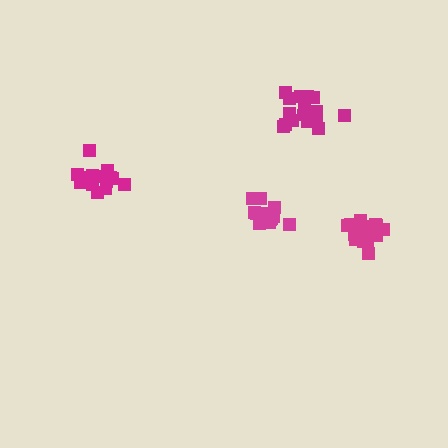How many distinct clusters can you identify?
There are 4 distinct clusters.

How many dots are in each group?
Group 1: 18 dots, Group 2: 16 dots, Group 3: 14 dots, Group 4: 19 dots (67 total).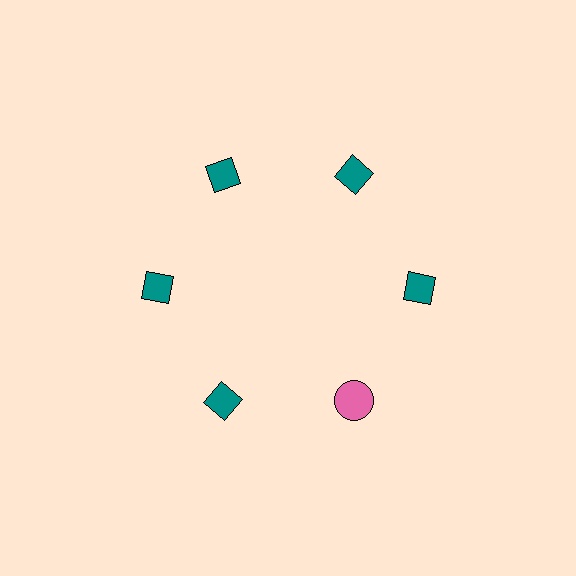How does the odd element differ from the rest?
It differs in both color (pink instead of teal) and shape (circle instead of diamond).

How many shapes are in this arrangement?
There are 6 shapes arranged in a ring pattern.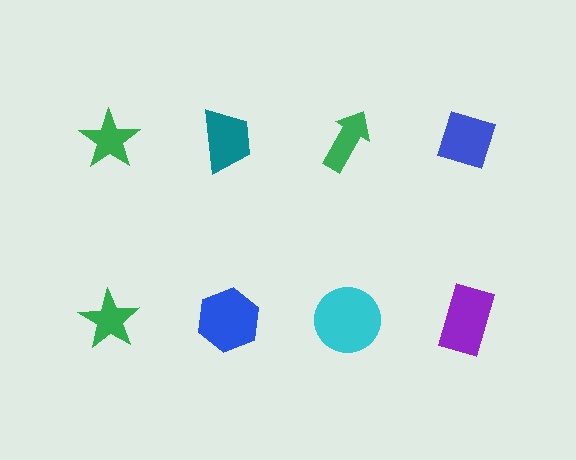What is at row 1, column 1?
A green star.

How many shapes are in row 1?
4 shapes.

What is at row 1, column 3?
A green arrow.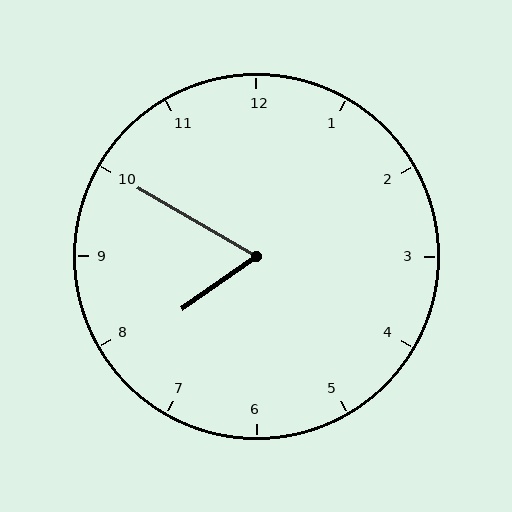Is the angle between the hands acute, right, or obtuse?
It is acute.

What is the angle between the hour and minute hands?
Approximately 65 degrees.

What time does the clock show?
7:50.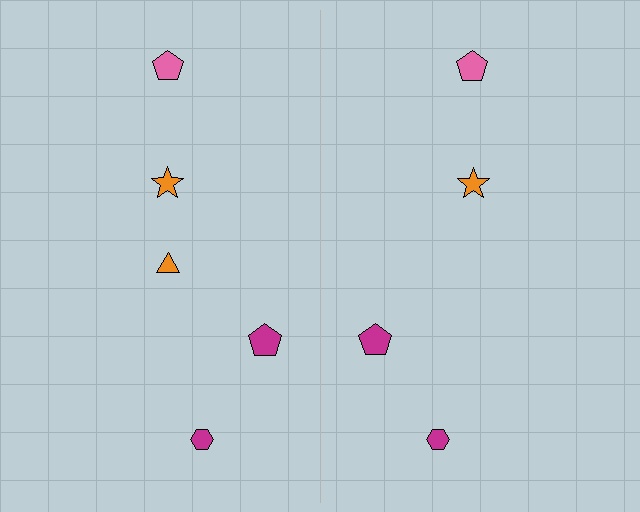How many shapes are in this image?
There are 9 shapes in this image.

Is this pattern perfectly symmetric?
No, the pattern is not perfectly symmetric. A orange triangle is missing from the right side.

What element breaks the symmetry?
A orange triangle is missing from the right side.